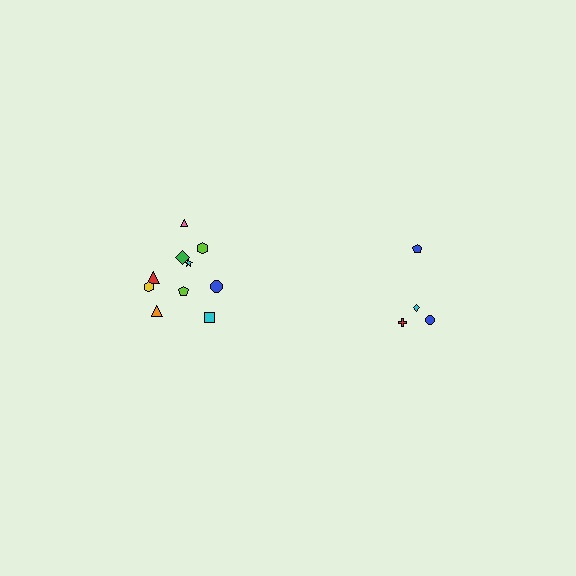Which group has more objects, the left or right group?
The left group.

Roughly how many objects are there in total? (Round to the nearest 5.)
Roughly 15 objects in total.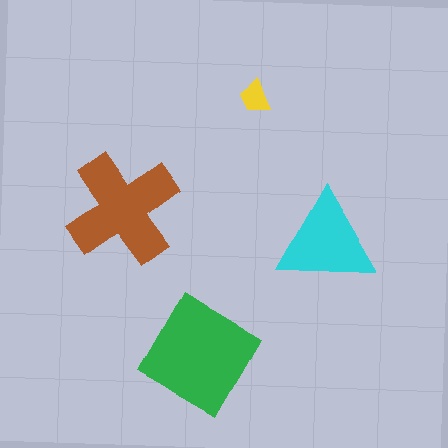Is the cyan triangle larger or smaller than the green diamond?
Smaller.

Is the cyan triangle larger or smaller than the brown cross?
Smaller.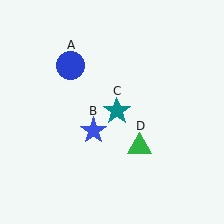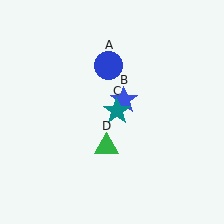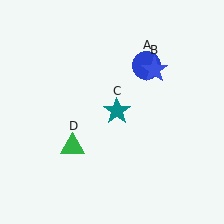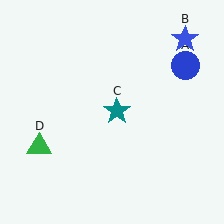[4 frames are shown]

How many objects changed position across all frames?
3 objects changed position: blue circle (object A), blue star (object B), green triangle (object D).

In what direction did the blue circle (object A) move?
The blue circle (object A) moved right.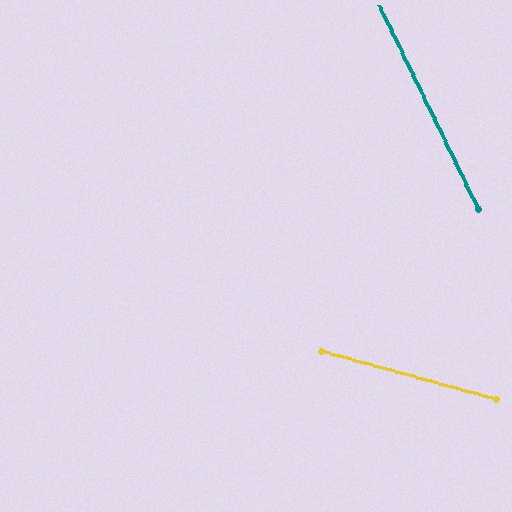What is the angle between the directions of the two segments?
Approximately 49 degrees.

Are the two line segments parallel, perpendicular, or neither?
Neither parallel nor perpendicular — they differ by about 49°.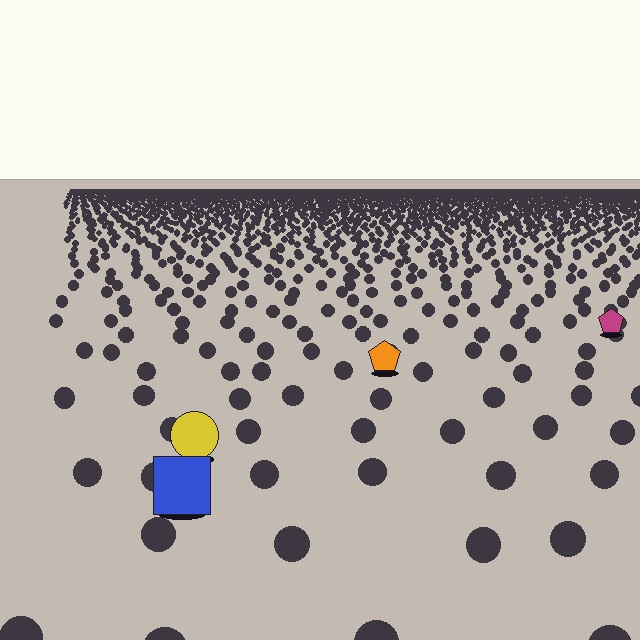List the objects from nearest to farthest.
From nearest to farthest: the blue square, the yellow circle, the orange pentagon, the magenta pentagon.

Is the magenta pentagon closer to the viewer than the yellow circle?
No. The yellow circle is closer — you can tell from the texture gradient: the ground texture is coarser near it.